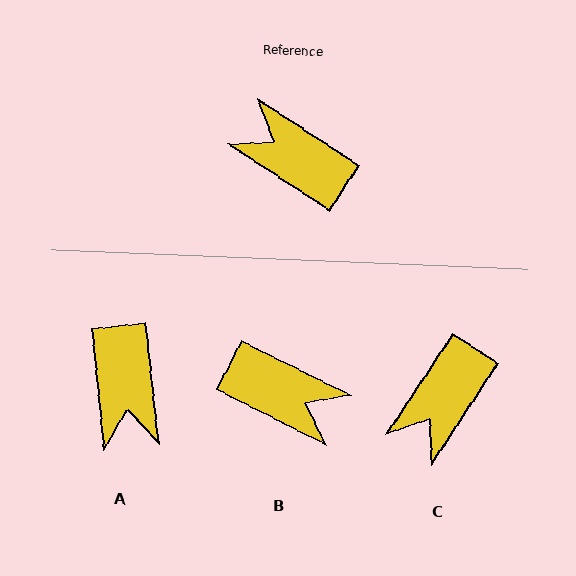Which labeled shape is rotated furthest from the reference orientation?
B, about 173 degrees away.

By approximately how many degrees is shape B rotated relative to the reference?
Approximately 173 degrees clockwise.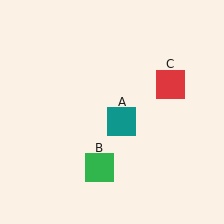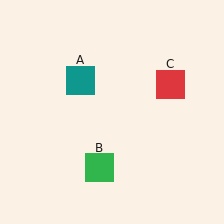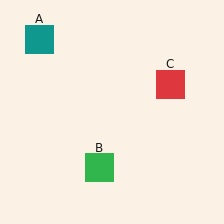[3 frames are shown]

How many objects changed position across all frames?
1 object changed position: teal square (object A).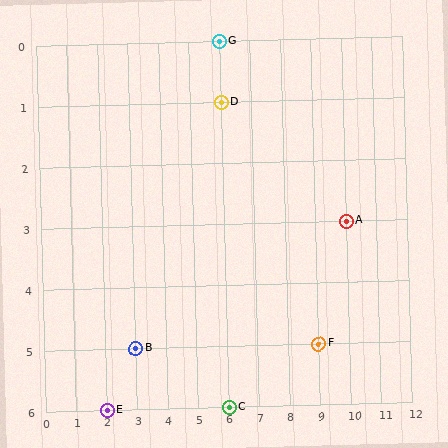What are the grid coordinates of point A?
Point A is at grid coordinates (10, 3).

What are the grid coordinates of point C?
Point C is at grid coordinates (6, 6).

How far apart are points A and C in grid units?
Points A and C are 4 columns and 3 rows apart (about 5.0 grid units diagonally).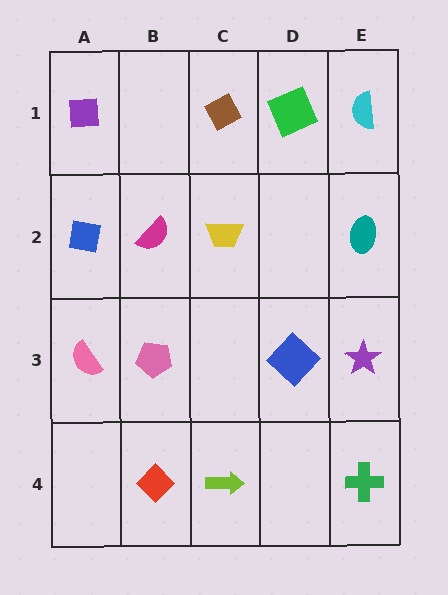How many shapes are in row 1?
4 shapes.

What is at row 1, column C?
A brown diamond.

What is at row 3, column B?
A pink pentagon.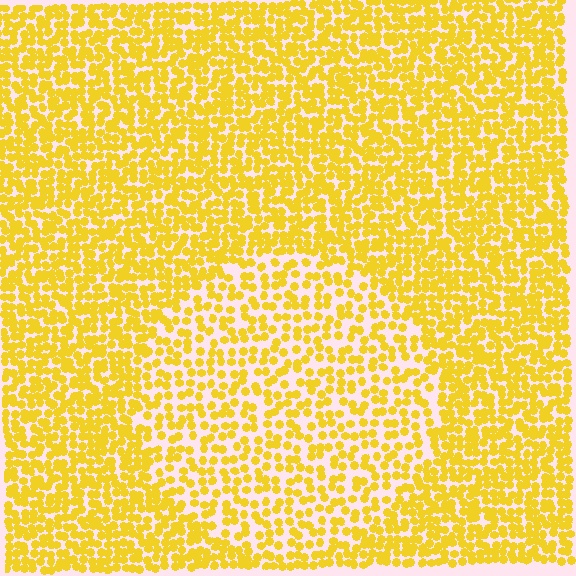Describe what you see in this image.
The image contains small yellow elements arranged at two different densities. A circle-shaped region is visible where the elements are less densely packed than the surrounding area.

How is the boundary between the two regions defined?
The boundary is defined by a change in element density (approximately 1.7x ratio). All elements are the same color, size, and shape.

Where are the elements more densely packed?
The elements are more densely packed outside the circle boundary.